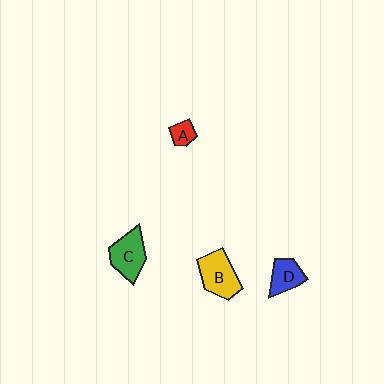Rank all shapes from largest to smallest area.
From largest to smallest: B (yellow), C (green), D (blue), A (red).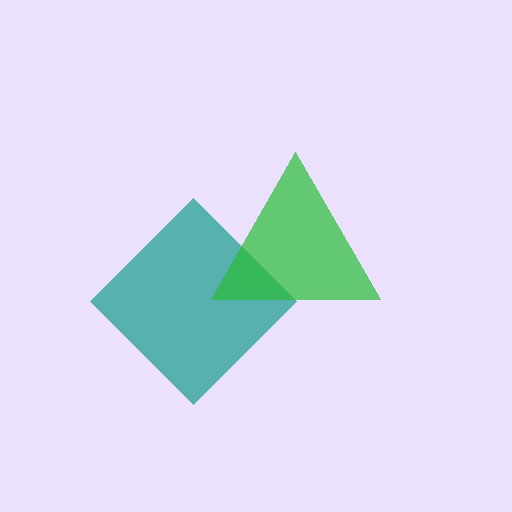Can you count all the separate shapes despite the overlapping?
Yes, there are 2 separate shapes.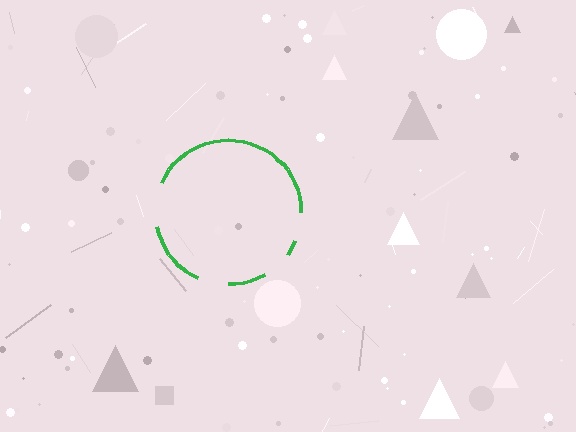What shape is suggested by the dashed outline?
The dashed outline suggests a circle.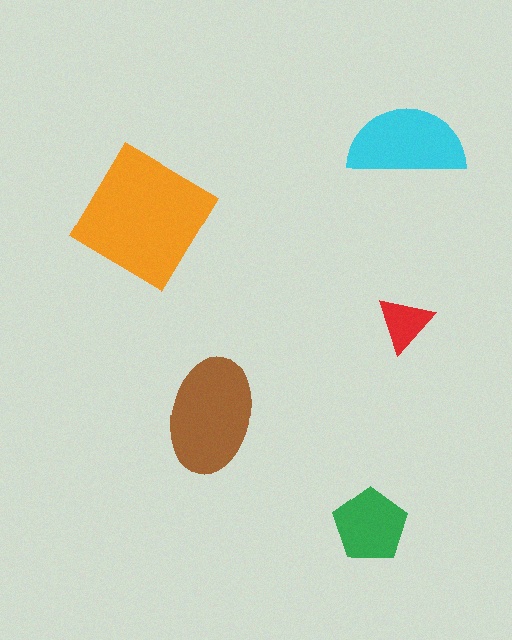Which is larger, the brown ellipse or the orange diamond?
The orange diamond.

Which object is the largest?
The orange diamond.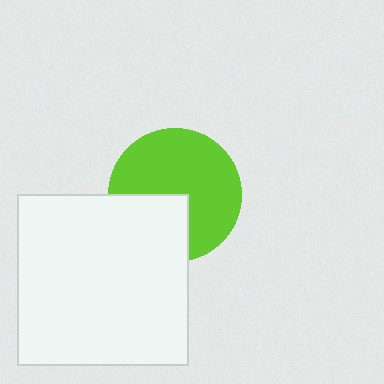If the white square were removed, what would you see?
You would see the complete lime circle.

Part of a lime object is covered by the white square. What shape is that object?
It is a circle.